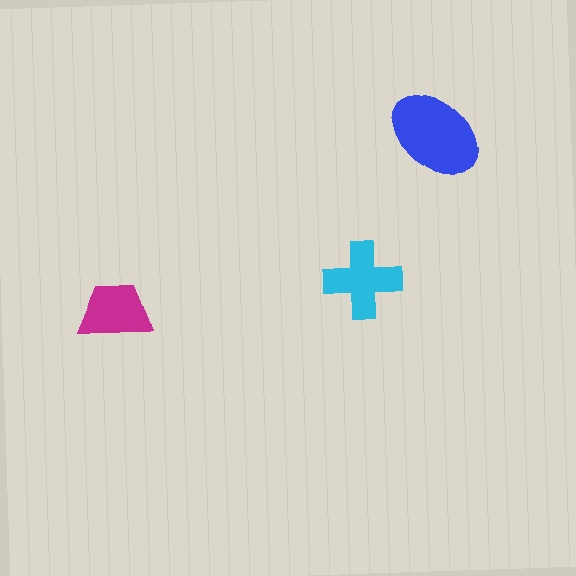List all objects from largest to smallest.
The blue ellipse, the cyan cross, the magenta trapezoid.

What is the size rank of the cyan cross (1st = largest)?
2nd.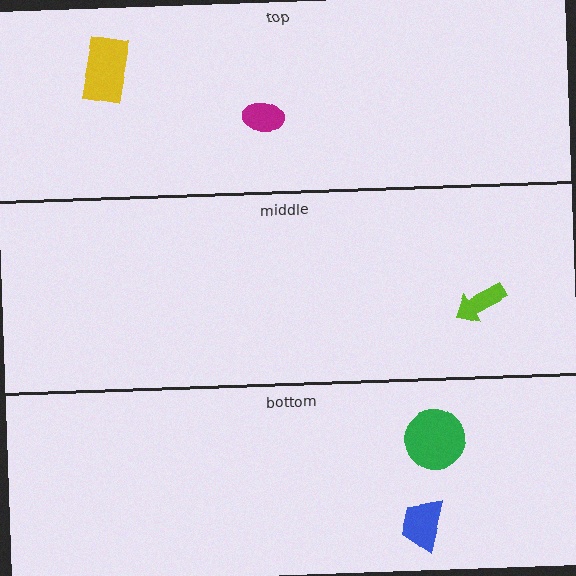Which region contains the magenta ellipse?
The top region.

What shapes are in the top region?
The magenta ellipse, the yellow rectangle.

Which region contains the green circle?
The bottom region.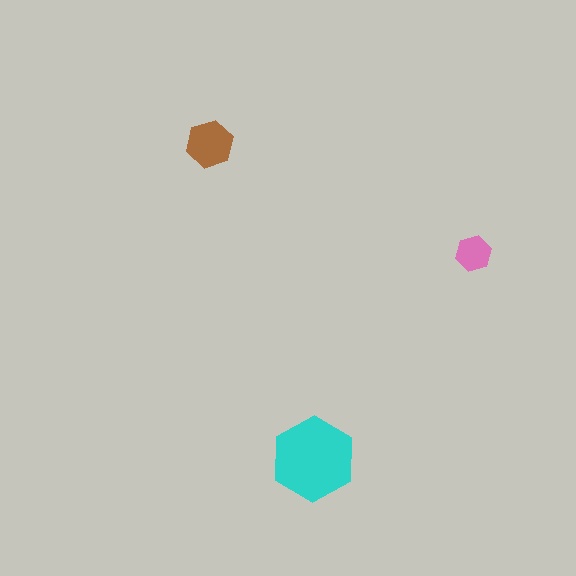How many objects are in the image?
There are 3 objects in the image.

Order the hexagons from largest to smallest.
the cyan one, the brown one, the pink one.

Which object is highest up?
The brown hexagon is topmost.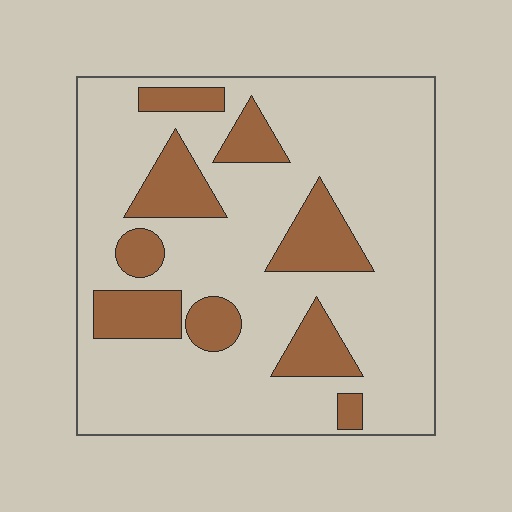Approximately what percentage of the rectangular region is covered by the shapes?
Approximately 20%.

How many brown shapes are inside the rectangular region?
9.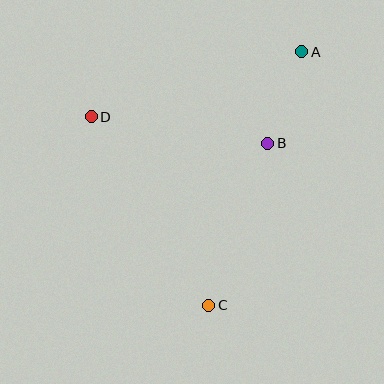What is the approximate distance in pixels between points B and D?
The distance between B and D is approximately 178 pixels.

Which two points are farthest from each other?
Points A and C are farthest from each other.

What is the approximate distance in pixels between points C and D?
The distance between C and D is approximately 222 pixels.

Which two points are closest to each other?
Points A and B are closest to each other.